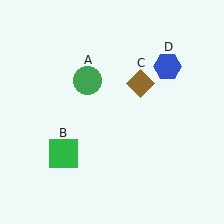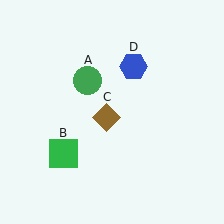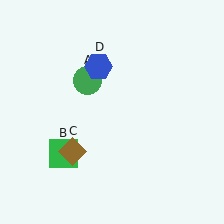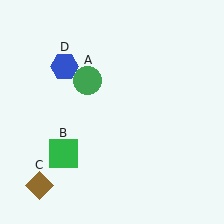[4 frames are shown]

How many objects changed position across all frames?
2 objects changed position: brown diamond (object C), blue hexagon (object D).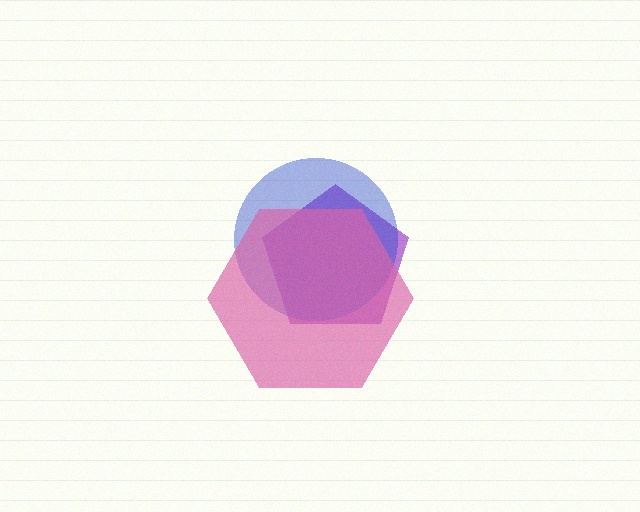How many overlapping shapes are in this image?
There are 3 overlapping shapes in the image.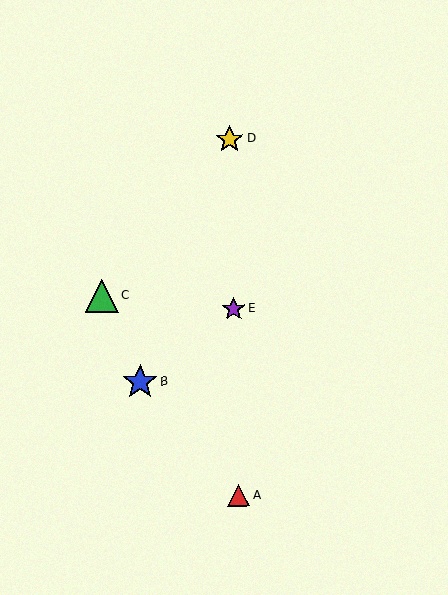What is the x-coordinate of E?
Object E is at x≈234.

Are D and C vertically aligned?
No, D is at x≈230 and C is at x≈102.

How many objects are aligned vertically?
3 objects (A, D, E) are aligned vertically.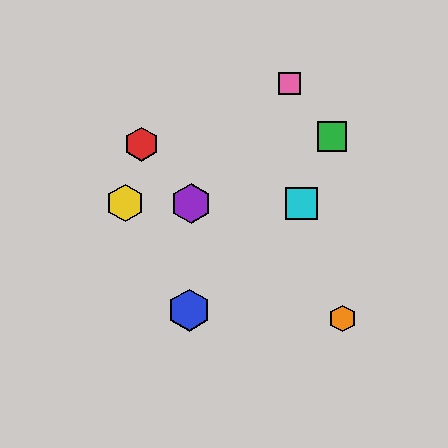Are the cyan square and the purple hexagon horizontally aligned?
Yes, both are at y≈203.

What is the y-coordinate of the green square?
The green square is at y≈137.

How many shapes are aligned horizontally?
3 shapes (the yellow hexagon, the purple hexagon, the cyan square) are aligned horizontally.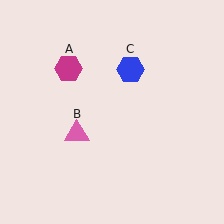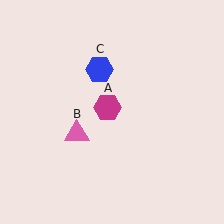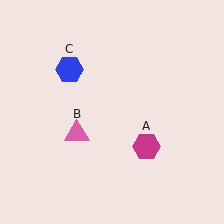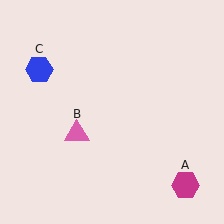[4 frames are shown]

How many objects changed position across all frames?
2 objects changed position: magenta hexagon (object A), blue hexagon (object C).